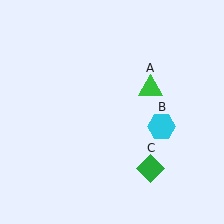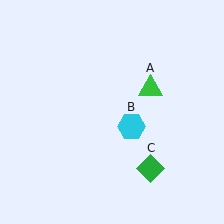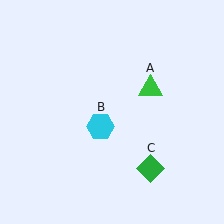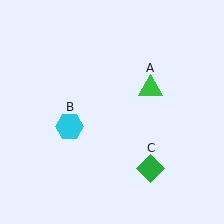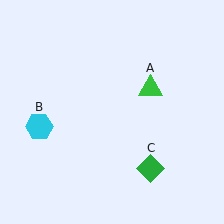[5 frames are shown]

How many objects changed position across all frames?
1 object changed position: cyan hexagon (object B).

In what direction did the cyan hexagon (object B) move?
The cyan hexagon (object B) moved left.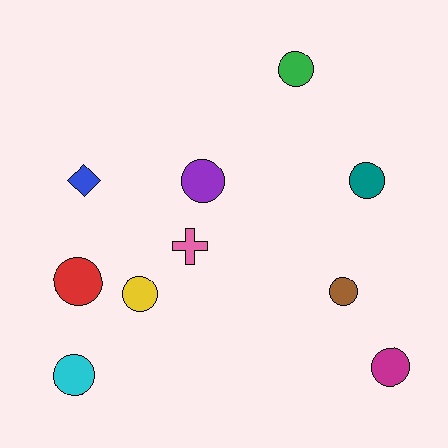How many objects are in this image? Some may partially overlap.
There are 10 objects.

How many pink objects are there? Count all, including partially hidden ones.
There is 1 pink object.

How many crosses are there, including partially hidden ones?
There is 1 cross.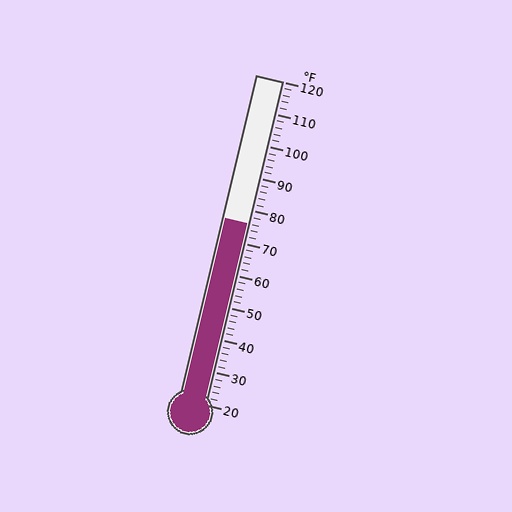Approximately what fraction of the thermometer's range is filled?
The thermometer is filled to approximately 55% of its range.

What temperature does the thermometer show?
The thermometer shows approximately 76°F.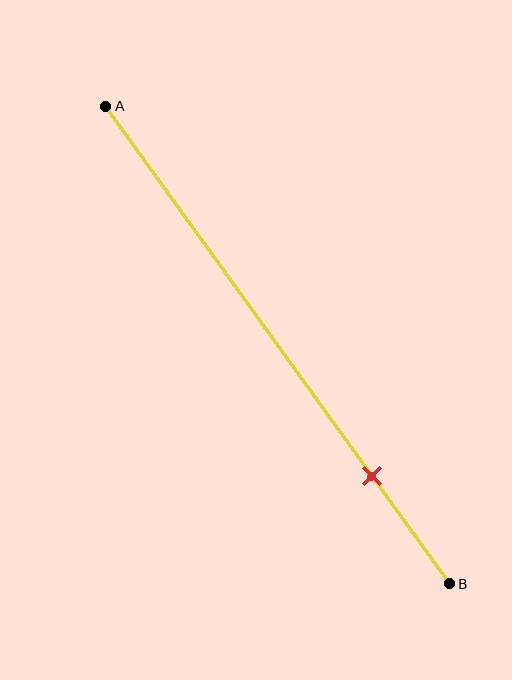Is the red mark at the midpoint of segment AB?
No, the mark is at about 75% from A, not at the 50% midpoint.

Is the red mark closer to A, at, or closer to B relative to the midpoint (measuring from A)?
The red mark is closer to point B than the midpoint of segment AB.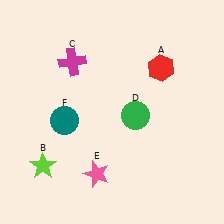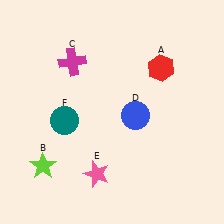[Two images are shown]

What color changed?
The circle (D) changed from green in Image 1 to blue in Image 2.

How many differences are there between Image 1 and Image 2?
There is 1 difference between the two images.